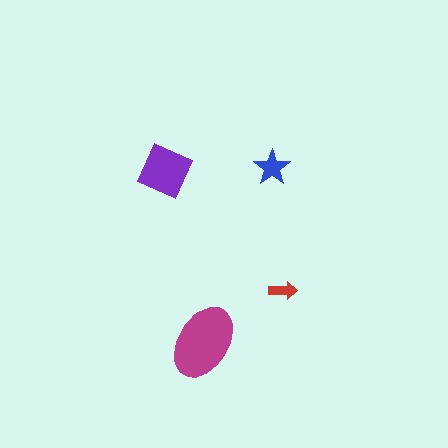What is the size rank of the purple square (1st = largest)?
2nd.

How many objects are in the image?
There are 4 objects in the image.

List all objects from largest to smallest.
The magenta ellipse, the purple square, the blue star, the red arrow.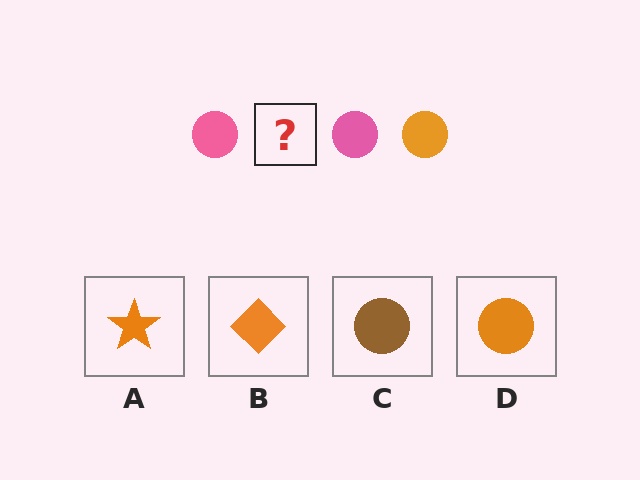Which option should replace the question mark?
Option D.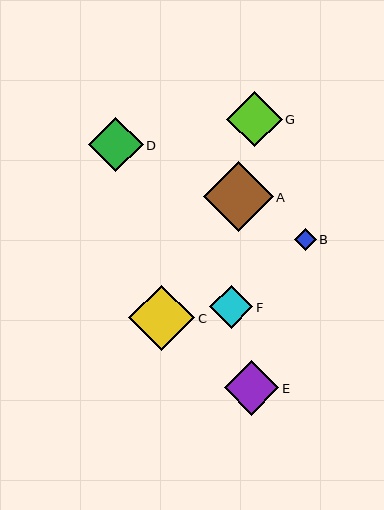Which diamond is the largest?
Diamond A is the largest with a size of approximately 70 pixels.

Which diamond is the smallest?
Diamond B is the smallest with a size of approximately 22 pixels.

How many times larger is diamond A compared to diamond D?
Diamond A is approximately 1.3 times the size of diamond D.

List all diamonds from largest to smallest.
From largest to smallest: A, C, G, E, D, F, B.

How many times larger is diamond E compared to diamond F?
Diamond E is approximately 1.3 times the size of diamond F.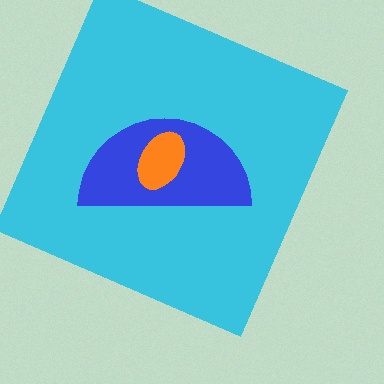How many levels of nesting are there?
3.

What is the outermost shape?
The cyan square.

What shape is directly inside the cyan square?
The blue semicircle.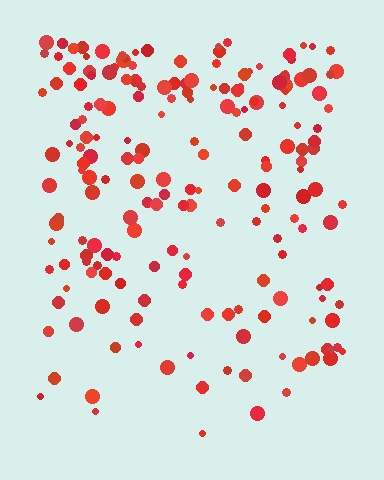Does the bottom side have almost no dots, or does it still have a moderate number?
Still a moderate number, just noticeably fewer than the top.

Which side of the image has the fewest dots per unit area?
The bottom.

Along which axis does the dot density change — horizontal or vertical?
Vertical.